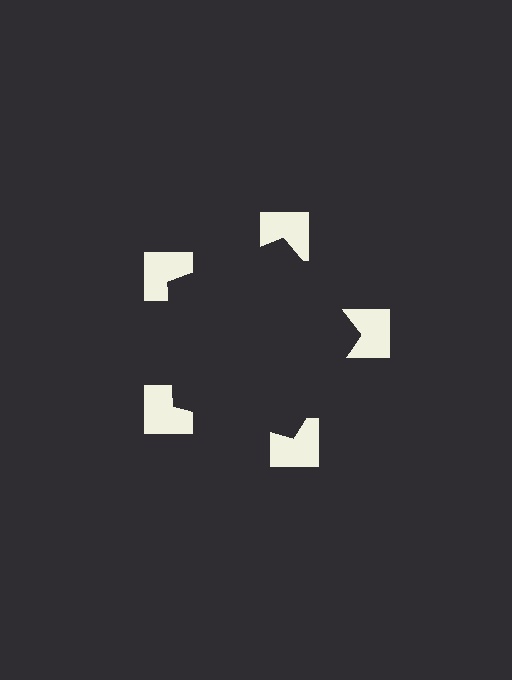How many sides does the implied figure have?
5 sides.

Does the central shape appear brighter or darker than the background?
It typically appears slightly darker than the background, even though no actual brightness change is drawn.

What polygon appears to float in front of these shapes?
An illusory pentagon — its edges are inferred from the aligned wedge cuts in the notched squares, not physically drawn.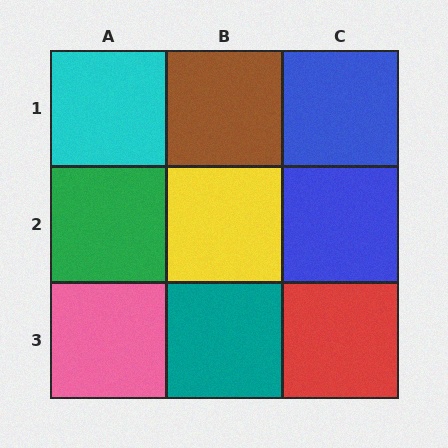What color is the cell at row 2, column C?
Blue.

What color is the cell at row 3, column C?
Red.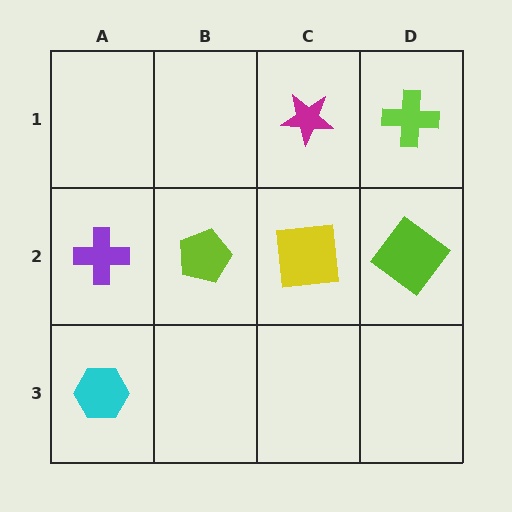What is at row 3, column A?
A cyan hexagon.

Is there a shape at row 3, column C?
No, that cell is empty.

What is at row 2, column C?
A yellow square.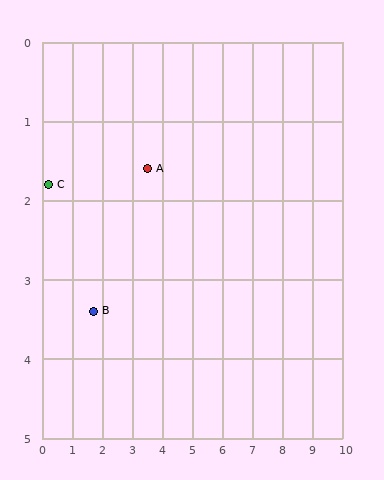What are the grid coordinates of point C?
Point C is at approximately (0.2, 1.8).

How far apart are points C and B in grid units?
Points C and B are about 2.2 grid units apart.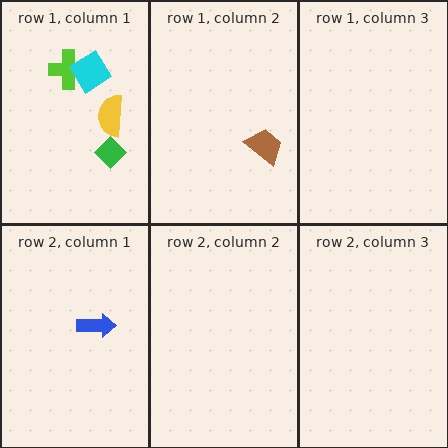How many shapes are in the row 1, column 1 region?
4.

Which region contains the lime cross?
The row 1, column 1 region.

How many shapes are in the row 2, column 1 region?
1.